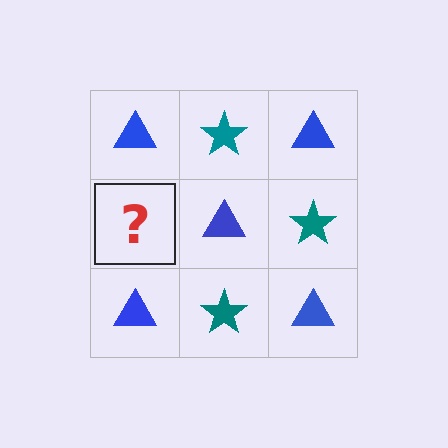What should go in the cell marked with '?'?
The missing cell should contain a teal star.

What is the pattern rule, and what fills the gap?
The rule is that it alternates blue triangle and teal star in a checkerboard pattern. The gap should be filled with a teal star.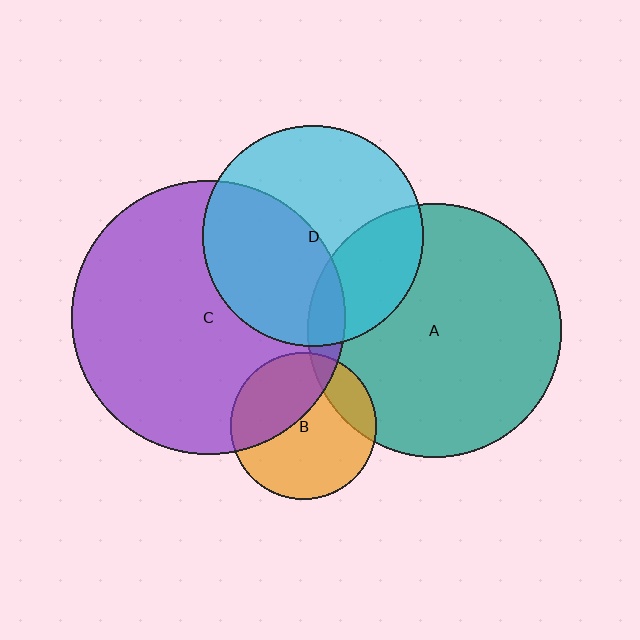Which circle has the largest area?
Circle C (purple).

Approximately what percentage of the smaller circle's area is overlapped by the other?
Approximately 45%.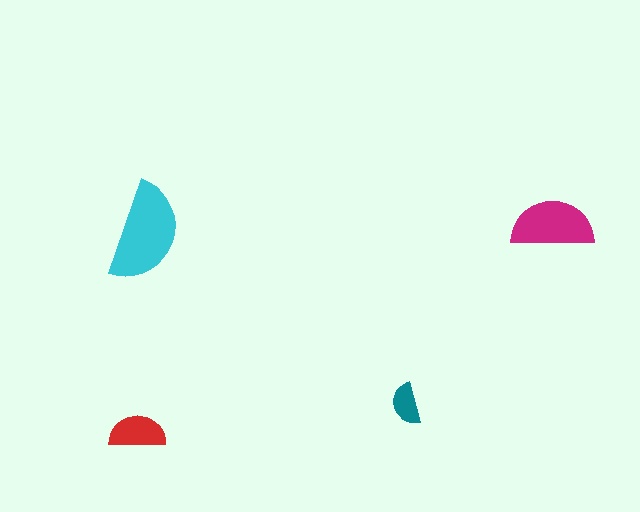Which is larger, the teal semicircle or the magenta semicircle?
The magenta one.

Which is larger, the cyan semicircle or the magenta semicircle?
The cyan one.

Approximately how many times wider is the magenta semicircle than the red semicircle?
About 1.5 times wider.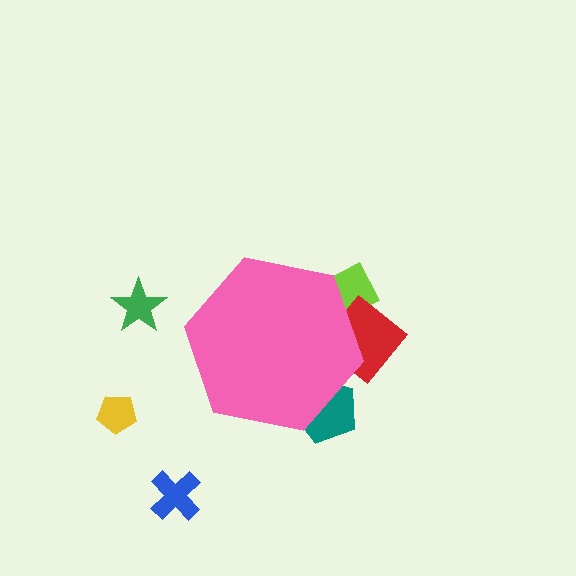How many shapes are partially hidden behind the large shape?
3 shapes are partially hidden.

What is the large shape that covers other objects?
A pink hexagon.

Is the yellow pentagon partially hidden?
No, the yellow pentagon is fully visible.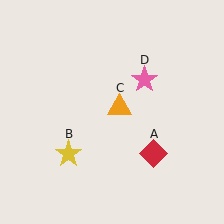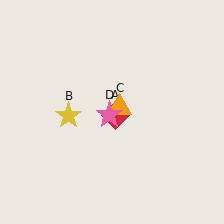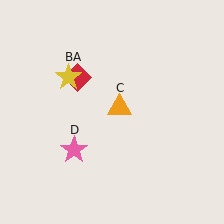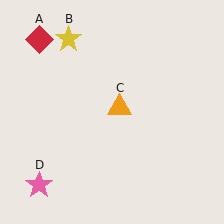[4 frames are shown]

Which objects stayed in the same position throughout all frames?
Orange triangle (object C) remained stationary.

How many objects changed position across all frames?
3 objects changed position: red diamond (object A), yellow star (object B), pink star (object D).